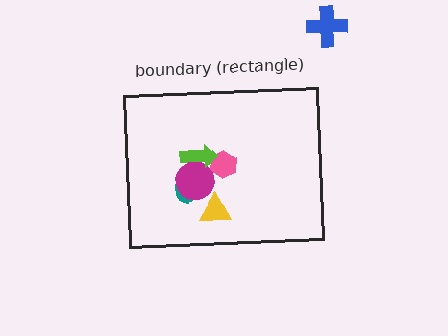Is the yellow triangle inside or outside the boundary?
Inside.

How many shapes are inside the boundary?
5 inside, 1 outside.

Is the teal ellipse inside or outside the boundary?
Inside.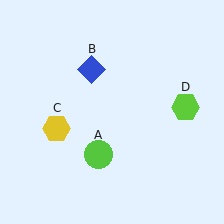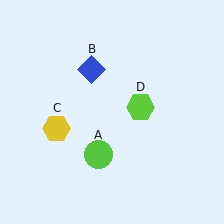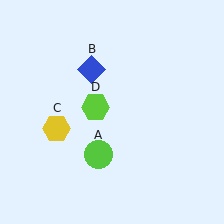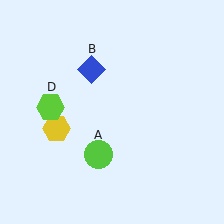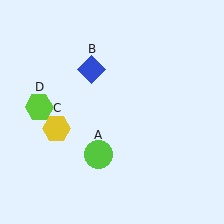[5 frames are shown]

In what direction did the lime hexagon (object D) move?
The lime hexagon (object D) moved left.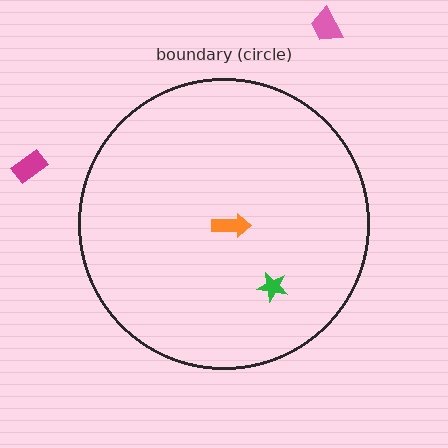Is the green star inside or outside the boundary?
Inside.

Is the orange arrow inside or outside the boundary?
Inside.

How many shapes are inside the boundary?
2 inside, 2 outside.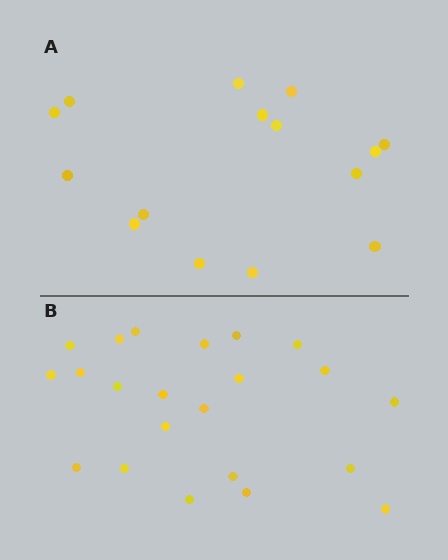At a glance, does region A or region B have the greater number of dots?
Region B (the bottom region) has more dots.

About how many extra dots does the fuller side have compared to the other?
Region B has roughly 8 or so more dots than region A.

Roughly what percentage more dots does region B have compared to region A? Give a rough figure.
About 45% more.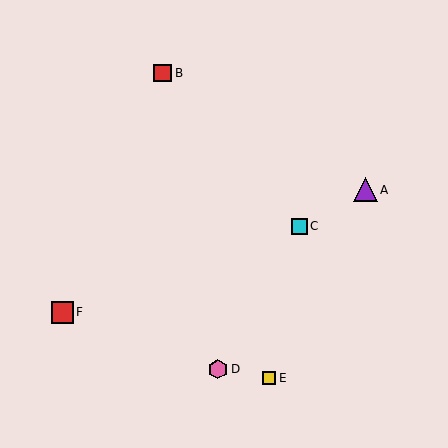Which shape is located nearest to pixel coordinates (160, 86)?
The red square (labeled B) at (163, 73) is nearest to that location.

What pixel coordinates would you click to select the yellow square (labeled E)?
Click at (269, 378) to select the yellow square E.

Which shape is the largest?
The purple triangle (labeled A) is the largest.